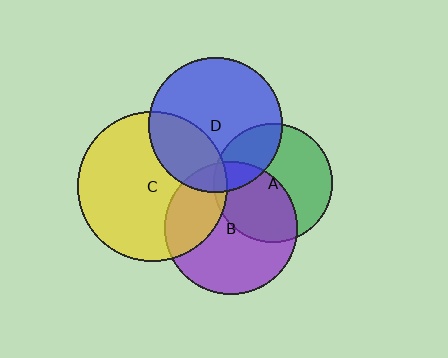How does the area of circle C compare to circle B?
Approximately 1.3 times.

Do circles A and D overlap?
Yes.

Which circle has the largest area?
Circle C (yellow).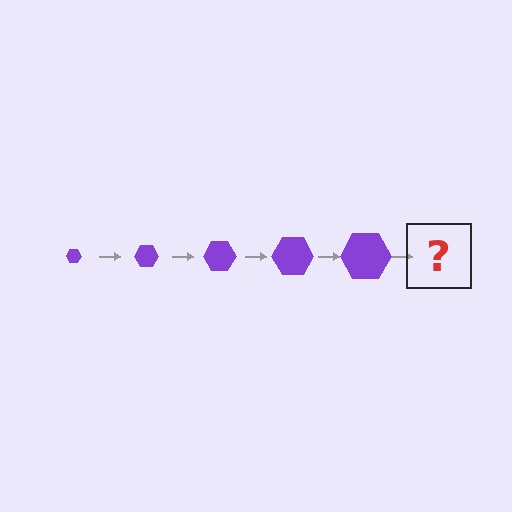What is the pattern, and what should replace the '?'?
The pattern is that the hexagon gets progressively larger each step. The '?' should be a purple hexagon, larger than the previous one.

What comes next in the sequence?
The next element should be a purple hexagon, larger than the previous one.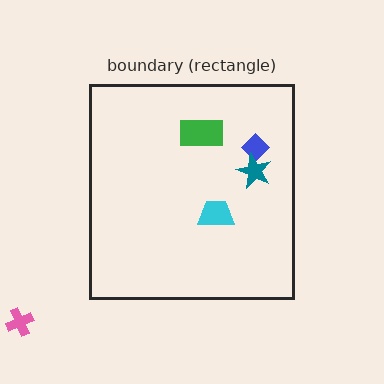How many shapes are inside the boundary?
4 inside, 1 outside.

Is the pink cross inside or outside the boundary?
Outside.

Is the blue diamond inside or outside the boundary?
Inside.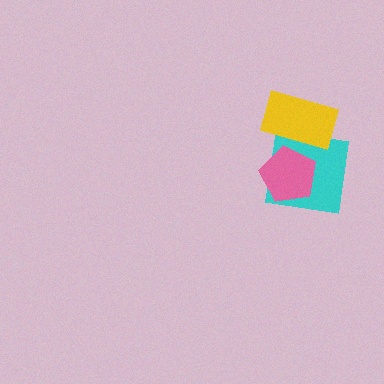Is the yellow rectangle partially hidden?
No, no other shape covers it.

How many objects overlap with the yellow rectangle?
2 objects overlap with the yellow rectangle.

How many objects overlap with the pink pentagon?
2 objects overlap with the pink pentagon.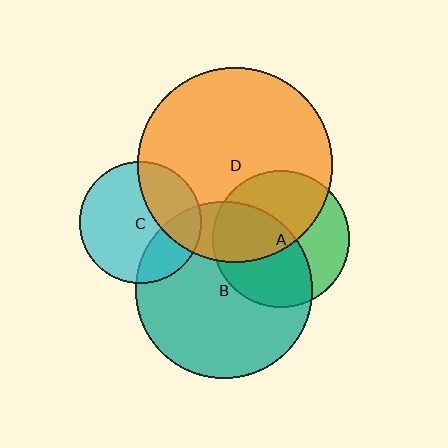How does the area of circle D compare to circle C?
Approximately 2.5 times.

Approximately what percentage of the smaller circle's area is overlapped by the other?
Approximately 50%.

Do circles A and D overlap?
Yes.